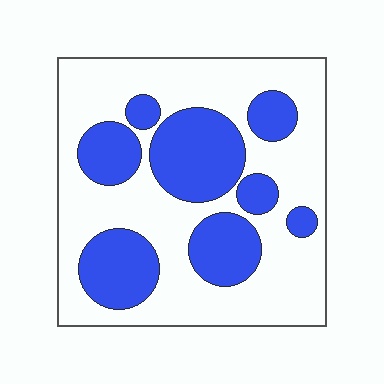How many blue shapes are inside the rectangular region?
8.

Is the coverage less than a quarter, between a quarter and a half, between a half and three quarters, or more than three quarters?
Between a quarter and a half.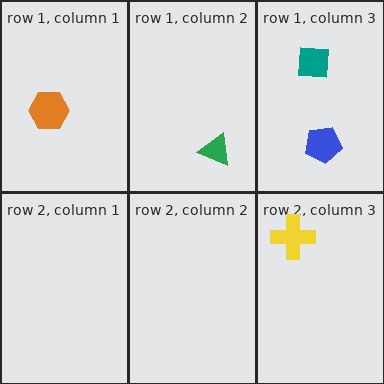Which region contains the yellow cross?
The row 2, column 3 region.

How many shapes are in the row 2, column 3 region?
1.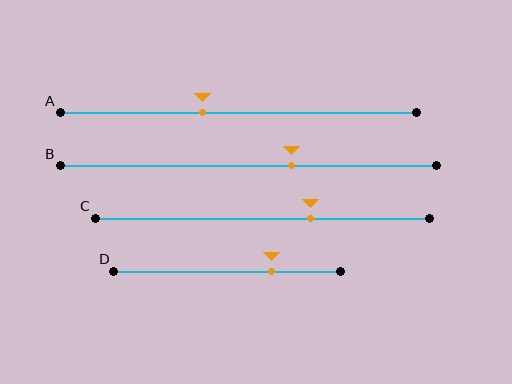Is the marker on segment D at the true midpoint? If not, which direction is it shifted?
No, the marker on segment D is shifted to the right by about 20% of the segment length.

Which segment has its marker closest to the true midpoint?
Segment A has its marker closest to the true midpoint.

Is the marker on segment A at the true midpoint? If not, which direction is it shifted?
No, the marker on segment A is shifted to the left by about 10% of the segment length.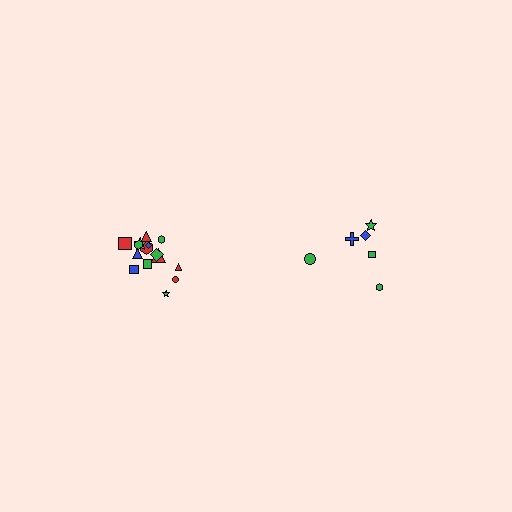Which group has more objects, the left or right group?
The left group.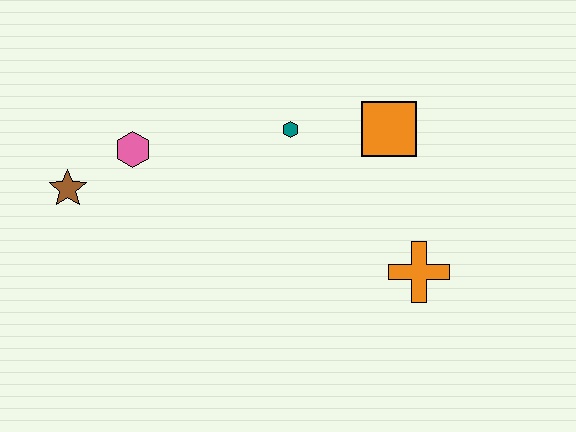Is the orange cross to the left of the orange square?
No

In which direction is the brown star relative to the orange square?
The brown star is to the left of the orange square.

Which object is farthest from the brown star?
The orange cross is farthest from the brown star.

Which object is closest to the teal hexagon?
The orange square is closest to the teal hexagon.